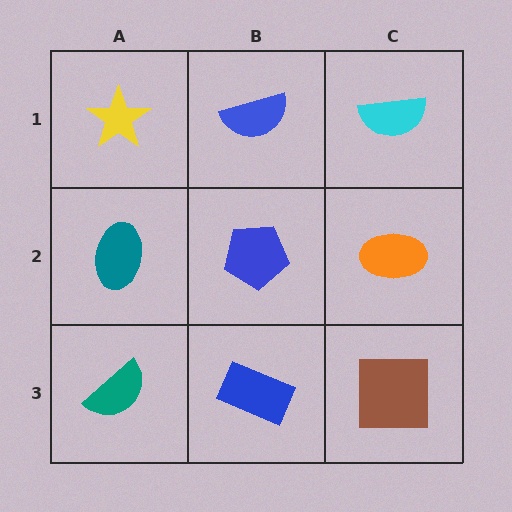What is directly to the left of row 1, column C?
A blue semicircle.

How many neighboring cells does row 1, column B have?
3.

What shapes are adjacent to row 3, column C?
An orange ellipse (row 2, column C), a blue rectangle (row 3, column B).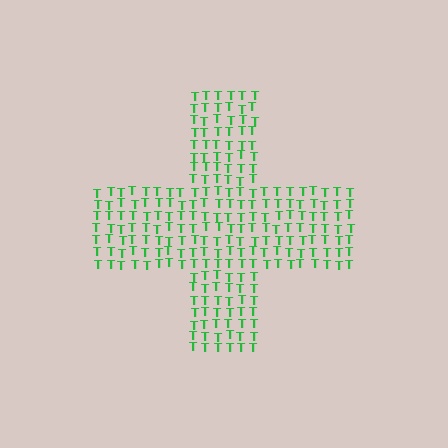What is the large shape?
The large shape is a cross.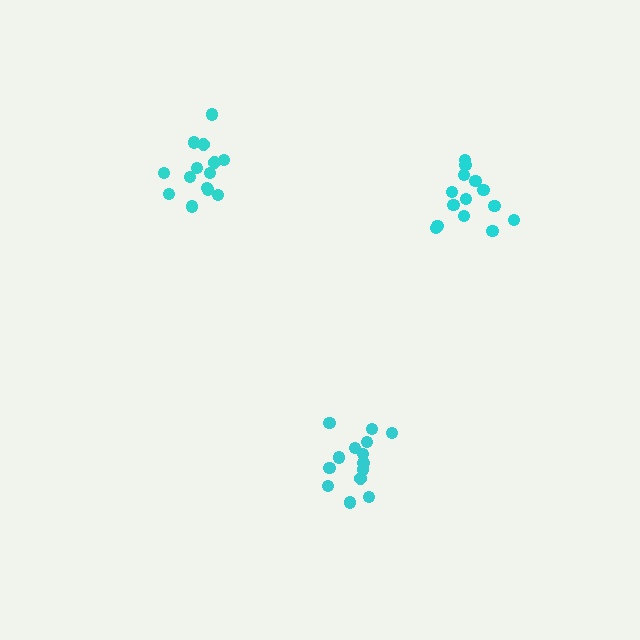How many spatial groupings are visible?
There are 3 spatial groupings.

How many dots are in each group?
Group 1: 14 dots, Group 2: 14 dots, Group 3: 14 dots (42 total).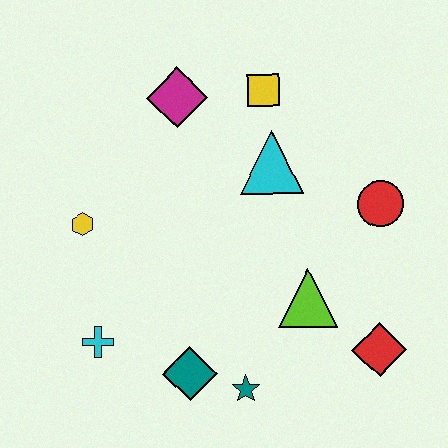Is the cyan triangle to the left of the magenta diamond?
No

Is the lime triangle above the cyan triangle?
No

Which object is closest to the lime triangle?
The red diamond is closest to the lime triangle.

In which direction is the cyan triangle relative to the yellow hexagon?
The cyan triangle is to the right of the yellow hexagon.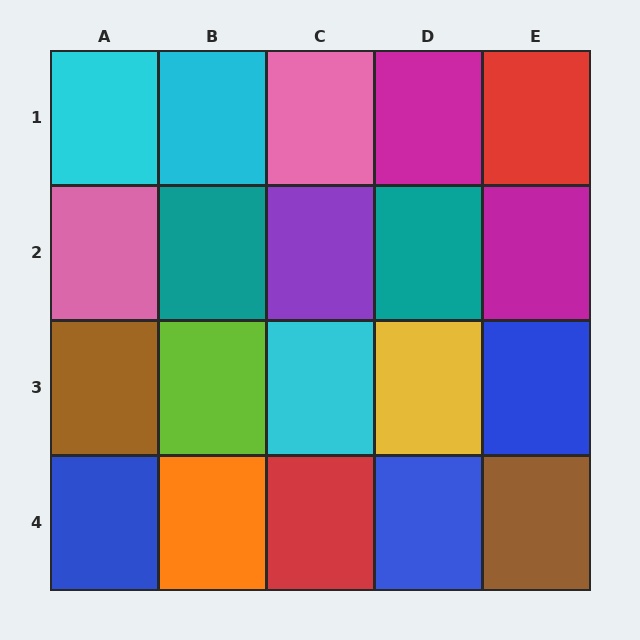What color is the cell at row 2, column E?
Magenta.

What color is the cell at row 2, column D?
Teal.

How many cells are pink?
2 cells are pink.